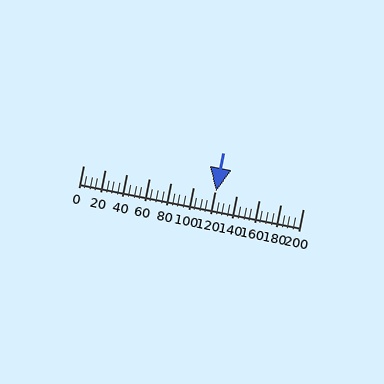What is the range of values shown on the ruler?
The ruler shows values from 0 to 200.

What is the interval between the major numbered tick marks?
The major tick marks are spaced 20 units apart.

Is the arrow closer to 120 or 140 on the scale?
The arrow is closer to 120.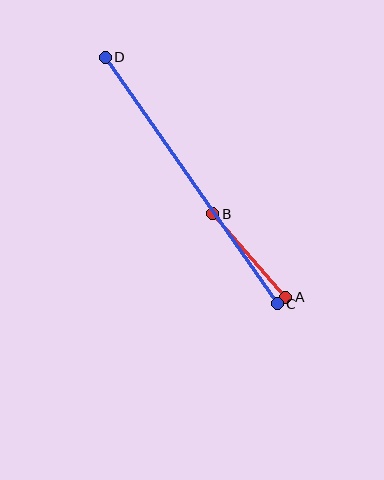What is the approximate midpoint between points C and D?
The midpoint is at approximately (191, 181) pixels.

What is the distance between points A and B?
The distance is approximately 111 pixels.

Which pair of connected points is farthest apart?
Points C and D are farthest apart.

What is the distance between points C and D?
The distance is approximately 301 pixels.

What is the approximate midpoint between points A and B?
The midpoint is at approximately (249, 256) pixels.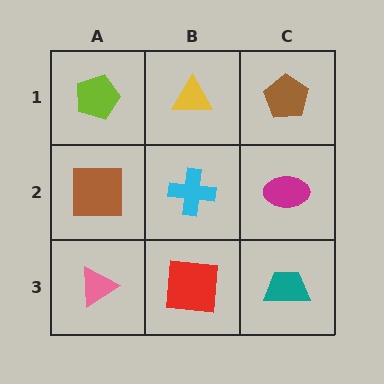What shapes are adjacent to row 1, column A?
A brown square (row 2, column A), a yellow triangle (row 1, column B).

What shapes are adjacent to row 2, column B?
A yellow triangle (row 1, column B), a red square (row 3, column B), a brown square (row 2, column A), a magenta ellipse (row 2, column C).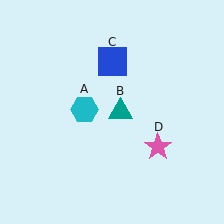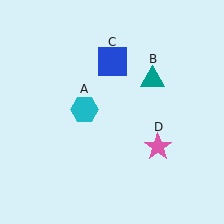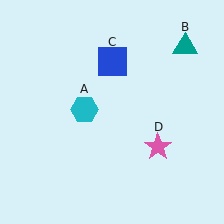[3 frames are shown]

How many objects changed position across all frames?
1 object changed position: teal triangle (object B).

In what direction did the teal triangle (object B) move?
The teal triangle (object B) moved up and to the right.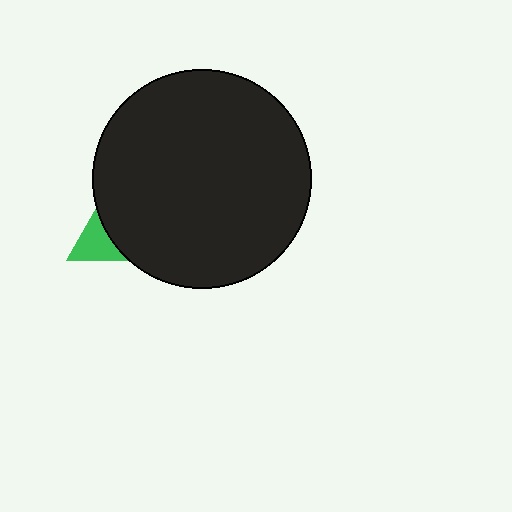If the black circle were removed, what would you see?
You would see the complete green triangle.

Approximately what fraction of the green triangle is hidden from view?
Roughly 70% of the green triangle is hidden behind the black circle.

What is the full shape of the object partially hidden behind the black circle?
The partially hidden object is a green triangle.